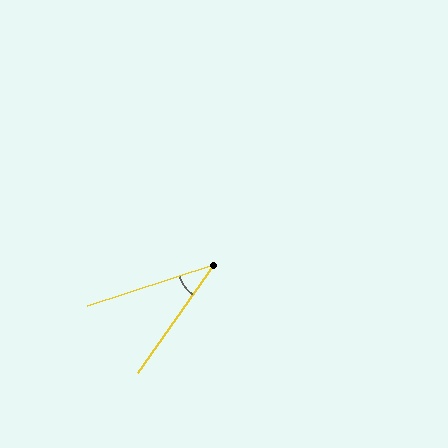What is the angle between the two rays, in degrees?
Approximately 37 degrees.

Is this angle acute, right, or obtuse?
It is acute.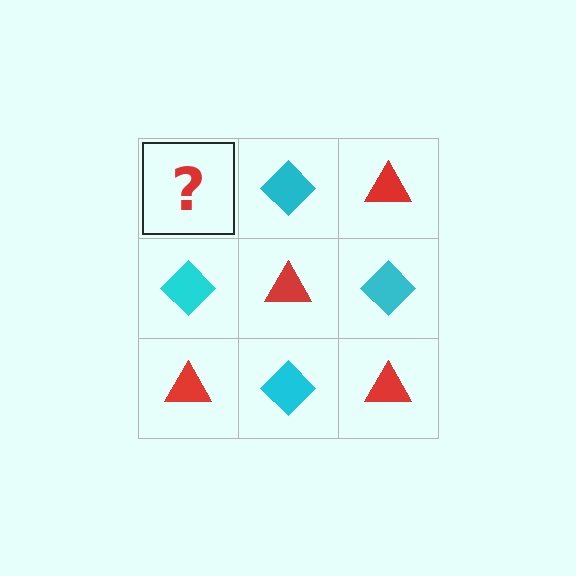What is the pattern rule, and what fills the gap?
The rule is that it alternates red triangle and cyan diamond in a checkerboard pattern. The gap should be filled with a red triangle.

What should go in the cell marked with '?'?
The missing cell should contain a red triangle.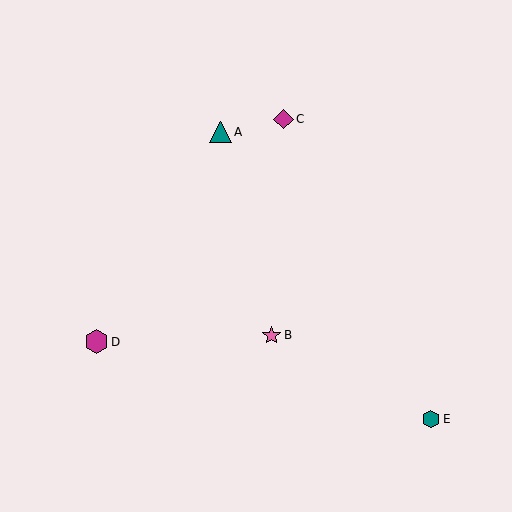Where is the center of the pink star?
The center of the pink star is at (272, 335).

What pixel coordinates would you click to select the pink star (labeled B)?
Click at (272, 335) to select the pink star B.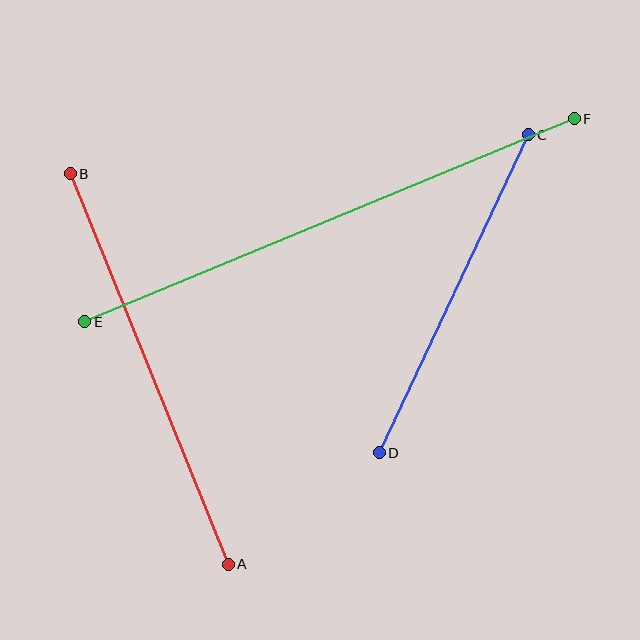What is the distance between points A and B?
The distance is approximately 421 pixels.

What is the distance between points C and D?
The distance is approximately 351 pixels.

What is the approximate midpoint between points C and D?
The midpoint is at approximately (454, 294) pixels.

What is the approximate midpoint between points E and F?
The midpoint is at approximately (329, 220) pixels.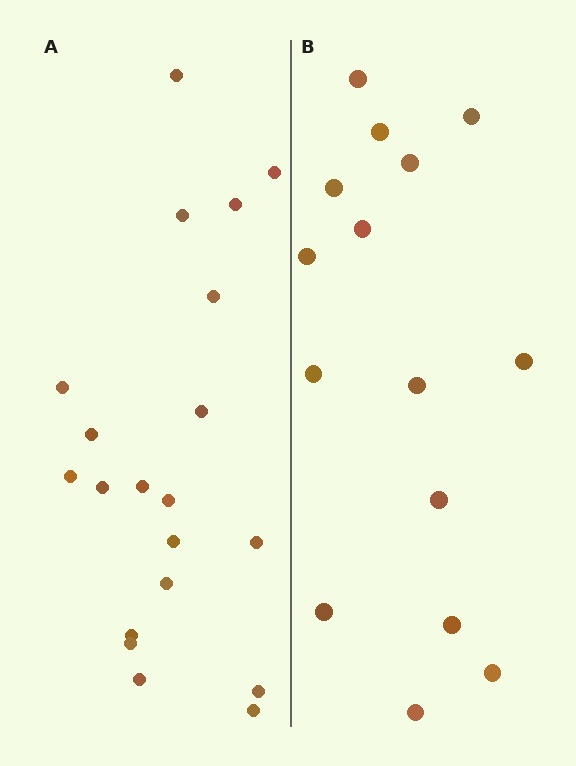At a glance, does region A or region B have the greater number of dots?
Region A (the left region) has more dots.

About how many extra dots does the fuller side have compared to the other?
Region A has about 5 more dots than region B.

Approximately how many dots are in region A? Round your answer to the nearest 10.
About 20 dots.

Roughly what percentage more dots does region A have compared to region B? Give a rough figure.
About 35% more.